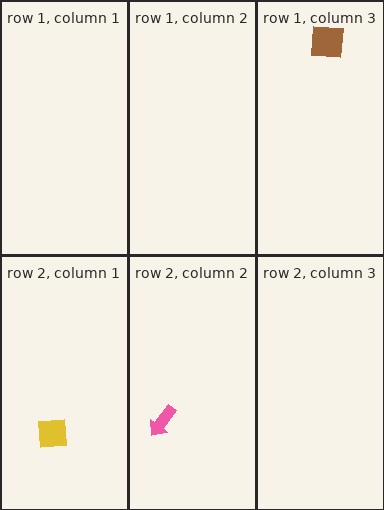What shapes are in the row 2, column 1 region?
The yellow square.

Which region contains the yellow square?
The row 2, column 1 region.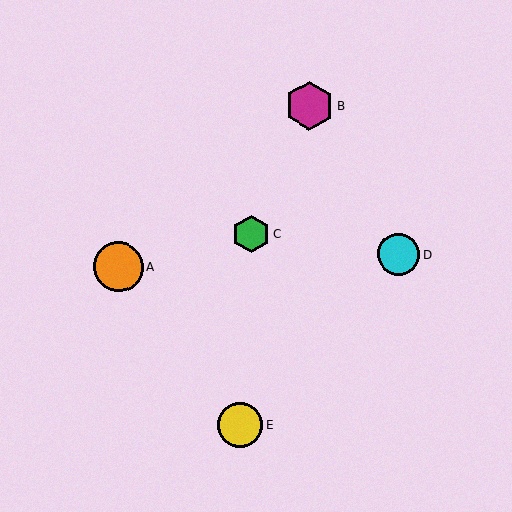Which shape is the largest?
The orange circle (labeled A) is the largest.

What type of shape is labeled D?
Shape D is a cyan circle.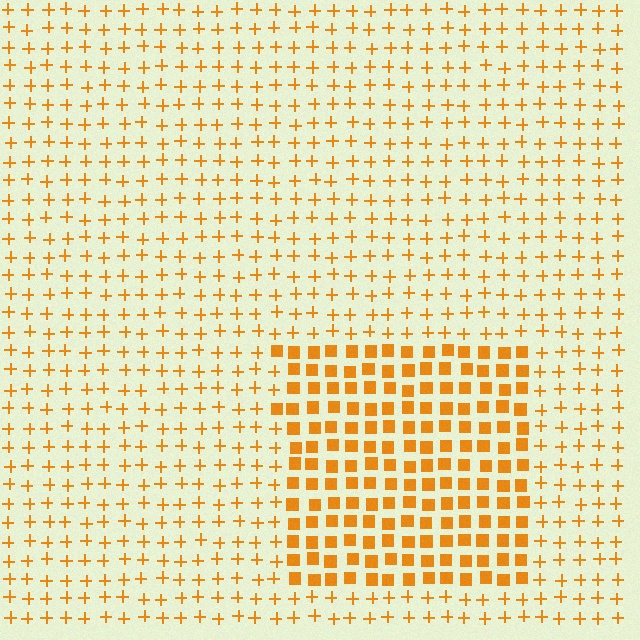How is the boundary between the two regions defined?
The boundary is defined by a change in element shape: squares inside vs. plus signs outside. All elements share the same color and spacing.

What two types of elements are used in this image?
The image uses squares inside the rectangle region and plus signs outside it.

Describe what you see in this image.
The image is filled with small orange elements arranged in a uniform grid. A rectangle-shaped region contains squares, while the surrounding area contains plus signs. The boundary is defined purely by the change in element shape.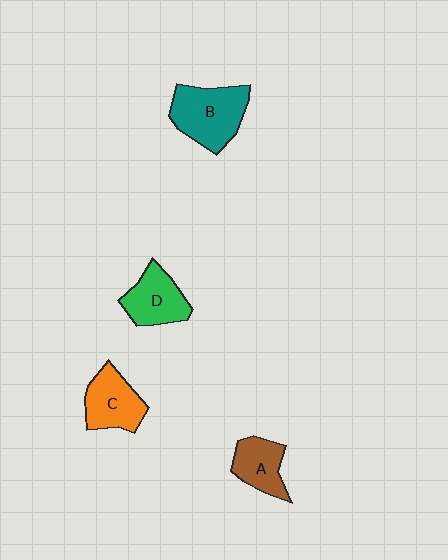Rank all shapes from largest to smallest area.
From largest to smallest: B (teal), C (orange), D (green), A (brown).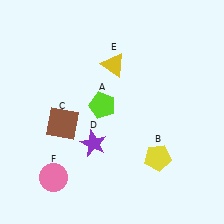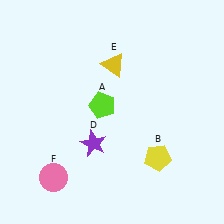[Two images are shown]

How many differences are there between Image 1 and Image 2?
There is 1 difference between the two images.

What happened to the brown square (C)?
The brown square (C) was removed in Image 2. It was in the bottom-left area of Image 1.